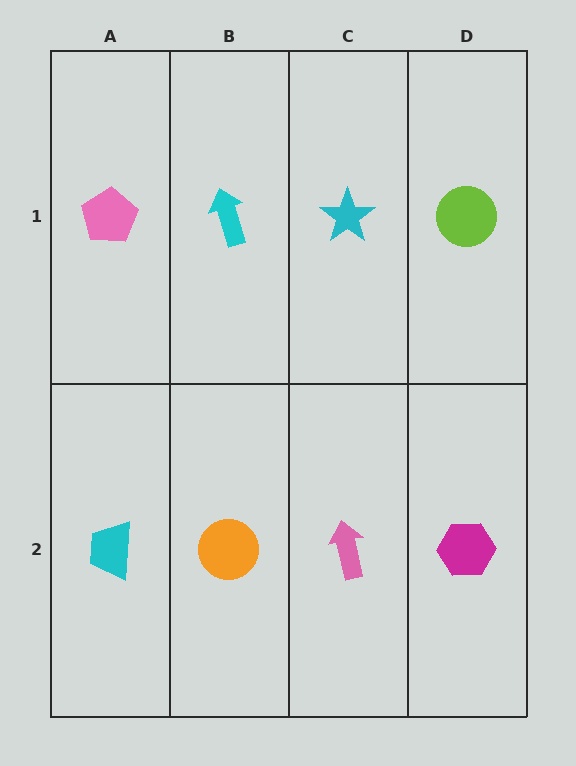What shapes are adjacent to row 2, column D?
A lime circle (row 1, column D), a pink arrow (row 2, column C).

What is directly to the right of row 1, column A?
A cyan arrow.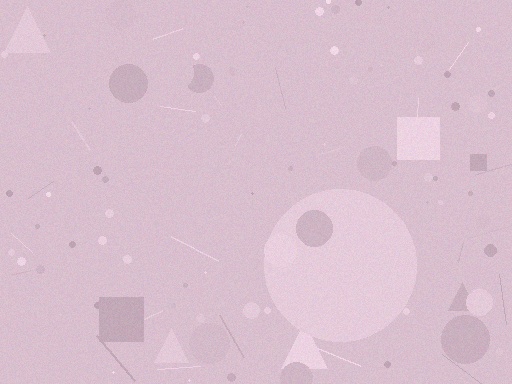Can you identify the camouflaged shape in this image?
The camouflaged shape is a circle.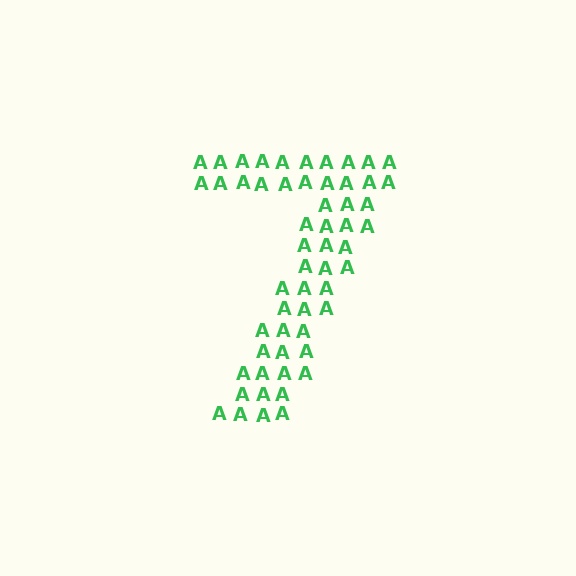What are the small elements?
The small elements are letter A's.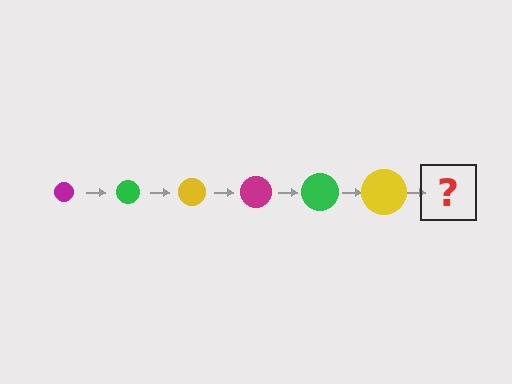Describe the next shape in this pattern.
It should be a magenta circle, larger than the previous one.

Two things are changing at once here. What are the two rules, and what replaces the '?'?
The two rules are that the circle grows larger each step and the color cycles through magenta, green, and yellow. The '?' should be a magenta circle, larger than the previous one.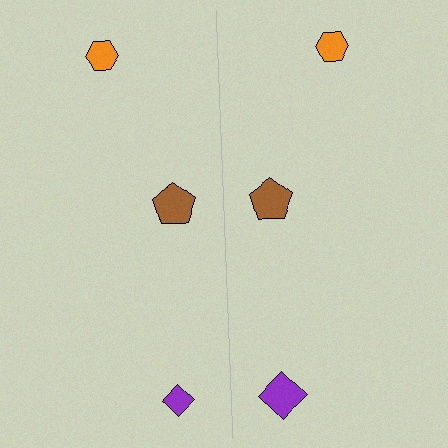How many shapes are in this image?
There are 6 shapes in this image.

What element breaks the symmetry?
The purple diamond on the right side has a different size than its mirror counterpart.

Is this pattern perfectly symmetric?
No, the pattern is not perfectly symmetric. The purple diamond on the right side has a different size than its mirror counterpart.